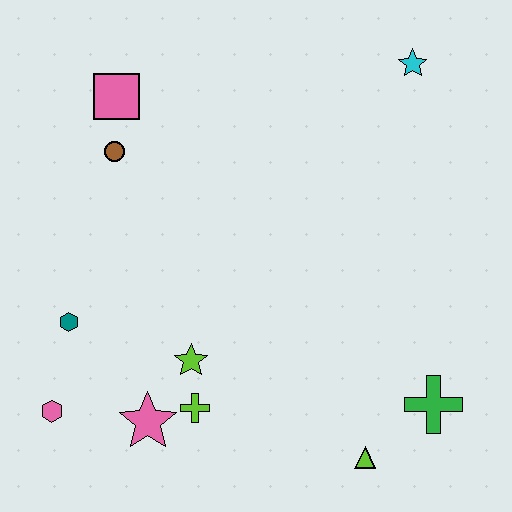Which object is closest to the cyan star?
The pink square is closest to the cyan star.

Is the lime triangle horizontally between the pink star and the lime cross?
No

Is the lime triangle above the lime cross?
No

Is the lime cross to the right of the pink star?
Yes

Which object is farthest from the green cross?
The pink square is farthest from the green cross.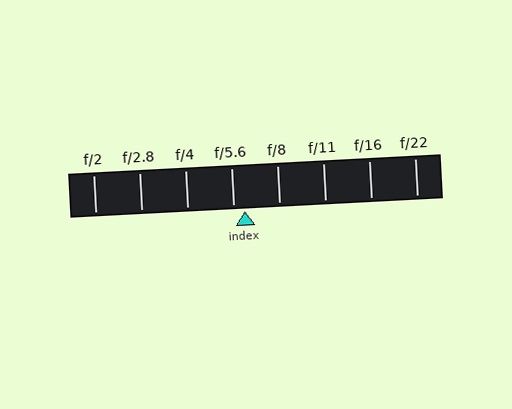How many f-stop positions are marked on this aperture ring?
There are 8 f-stop positions marked.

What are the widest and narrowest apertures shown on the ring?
The widest aperture shown is f/2 and the narrowest is f/22.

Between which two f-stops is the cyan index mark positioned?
The index mark is between f/5.6 and f/8.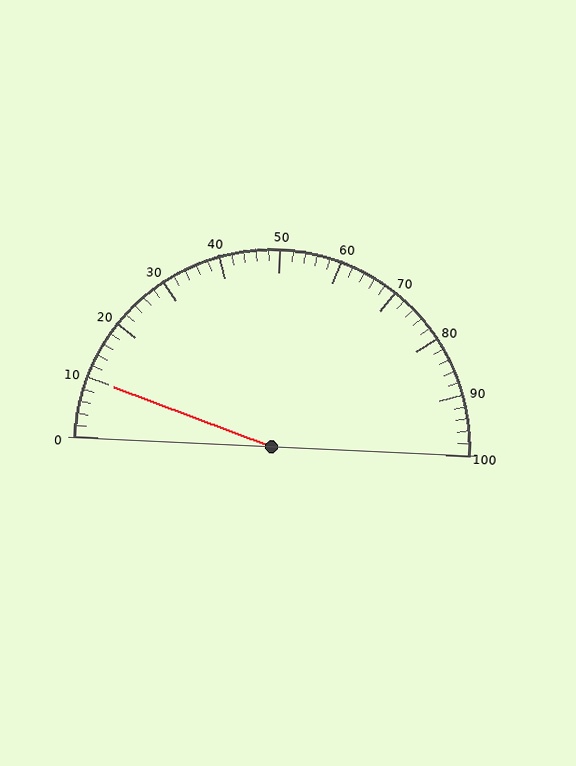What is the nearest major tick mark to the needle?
The nearest major tick mark is 10.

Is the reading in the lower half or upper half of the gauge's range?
The reading is in the lower half of the range (0 to 100).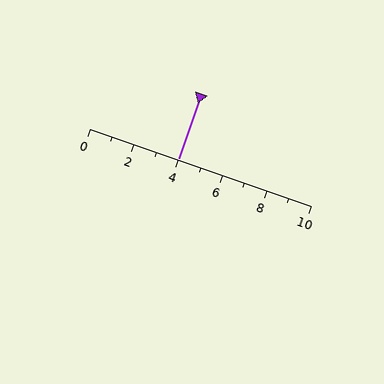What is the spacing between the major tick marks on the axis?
The major ticks are spaced 2 apart.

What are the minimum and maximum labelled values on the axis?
The axis runs from 0 to 10.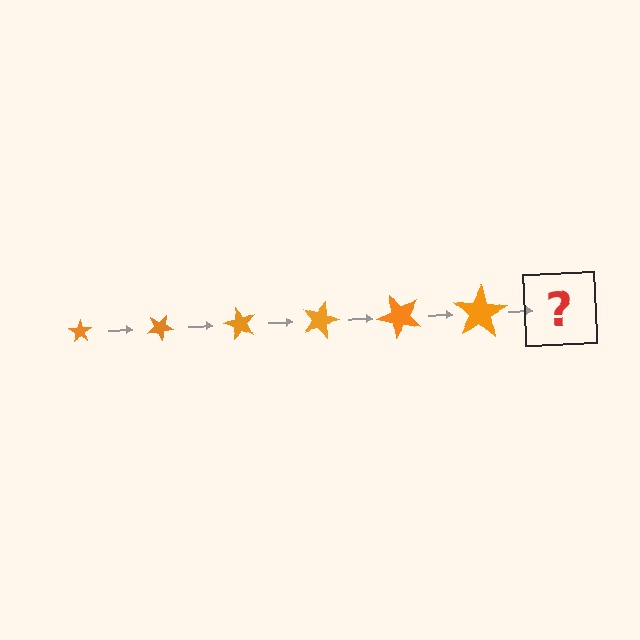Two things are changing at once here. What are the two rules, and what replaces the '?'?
The two rules are that the star grows larger each step and it rotates 30 degrees each step. The '?' should be a star, larger than the previous one and rotated 180 degrees from the start.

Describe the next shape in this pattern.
It should be a star, larger than the previous one and rotated 180 degrees from the start.